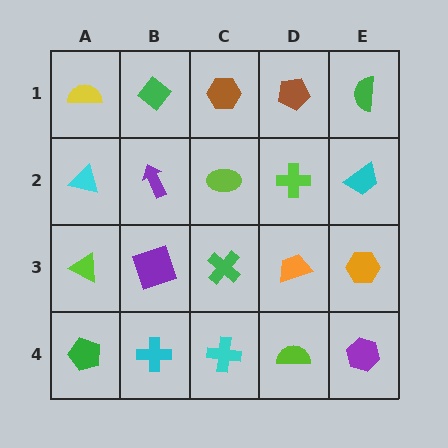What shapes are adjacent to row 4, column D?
An orange trapezoid (row 3, column D), a cyan cross (row 4, column C), a purple hexagon (row 4, column E).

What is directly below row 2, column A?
A lime triangle.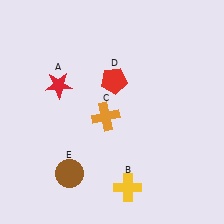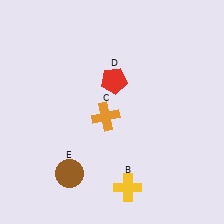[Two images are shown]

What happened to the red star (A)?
The red star (A) was removed in Image 2. It was in the top-left area of Image 1.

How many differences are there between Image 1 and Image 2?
There is 1 difference between the two images.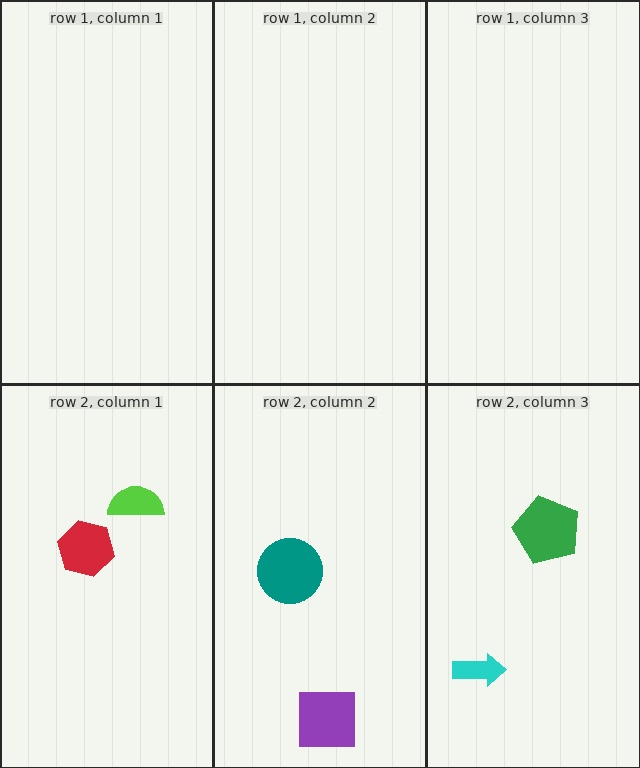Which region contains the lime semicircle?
The row 2, column 1 region.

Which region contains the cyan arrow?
The row 2, column 3 region.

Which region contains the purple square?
The row 2, column 2 region.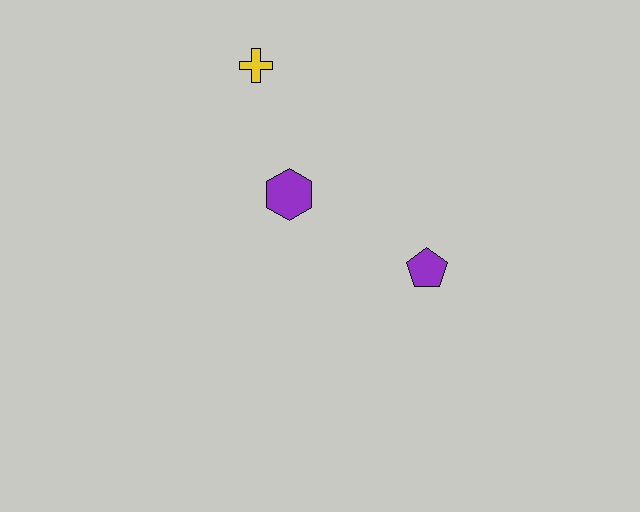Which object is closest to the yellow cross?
The purple hexagon is closest to the yellow cross.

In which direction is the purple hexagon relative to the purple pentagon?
The purple hexagon is to the left of the purple pentagon.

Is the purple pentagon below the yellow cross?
Yes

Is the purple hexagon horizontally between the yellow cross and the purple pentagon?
Yes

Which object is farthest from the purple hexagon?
The purple pentagon is farthest from the purple hexagon.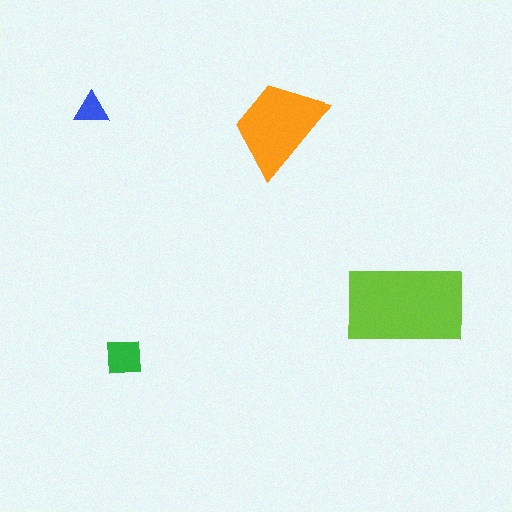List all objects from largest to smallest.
The lime rectangle, the orange trapezoid, the green square, the blue triangle.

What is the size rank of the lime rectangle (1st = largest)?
1st.